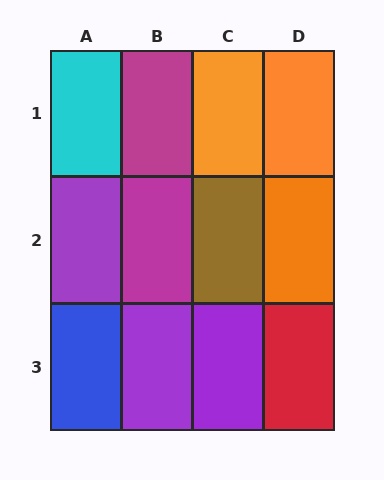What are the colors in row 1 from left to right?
Cyan, magenta, orange, orange.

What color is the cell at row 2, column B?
Magenta.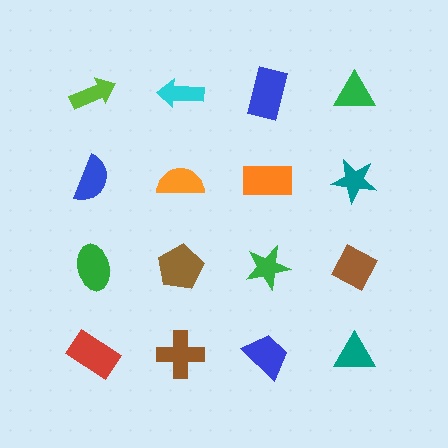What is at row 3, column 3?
A green star.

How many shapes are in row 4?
4 shapes.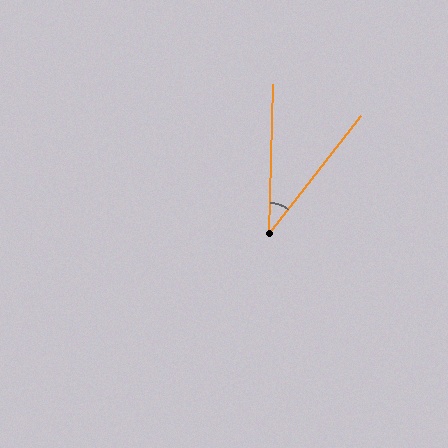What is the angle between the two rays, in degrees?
Approximately 36 degrees.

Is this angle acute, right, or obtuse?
It is acute.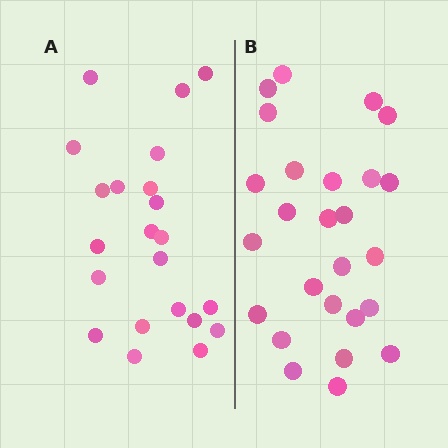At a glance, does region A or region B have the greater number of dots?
Region B (the right region) has more dots.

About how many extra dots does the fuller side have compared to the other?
Region B has about 4 more dots than region A.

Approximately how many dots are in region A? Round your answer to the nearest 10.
About 20 dots. (The exact count is 22, which rounds to 20.)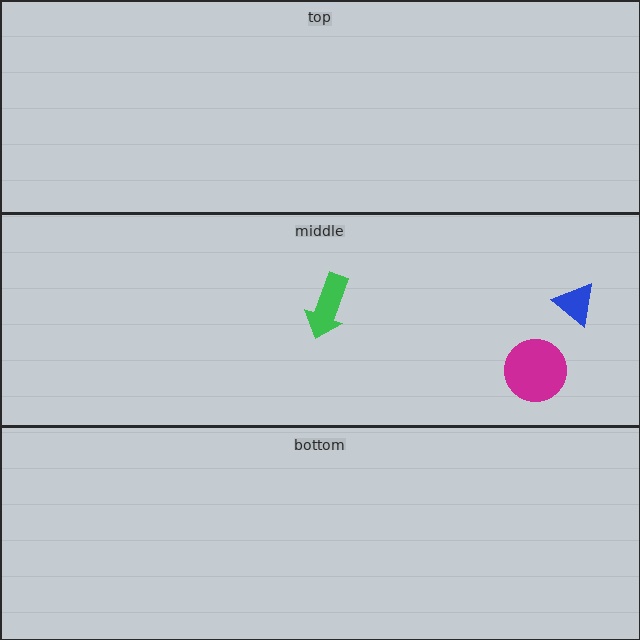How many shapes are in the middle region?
3.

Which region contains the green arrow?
The middle region.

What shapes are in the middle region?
The green arrow, the blue triangle, the magenta circle.